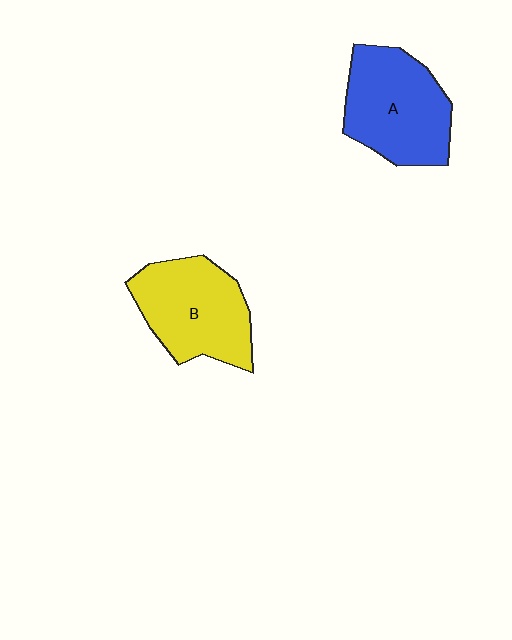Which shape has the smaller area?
Shape B (yellow).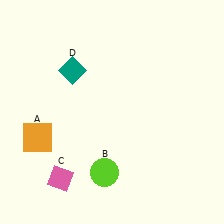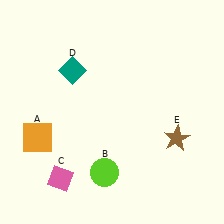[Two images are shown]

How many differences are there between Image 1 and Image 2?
There is 1 difference between the two images.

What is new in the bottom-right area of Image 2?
A brown star (E) was added in the bottom-right area of Image 2.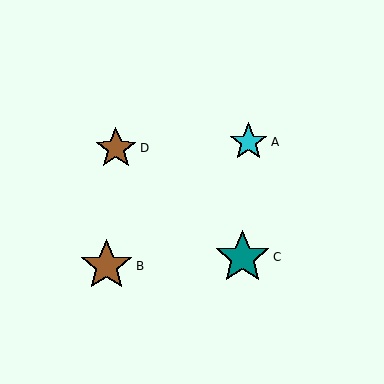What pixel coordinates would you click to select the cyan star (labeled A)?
Click at (249, 142) to select the cyan star A.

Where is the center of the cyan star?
The center of the cyan star is at (249, 142).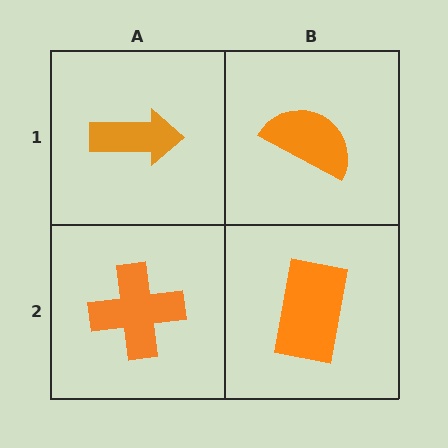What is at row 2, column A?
An orange cross.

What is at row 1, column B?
An orange semicircle.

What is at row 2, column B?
An orange rectangle.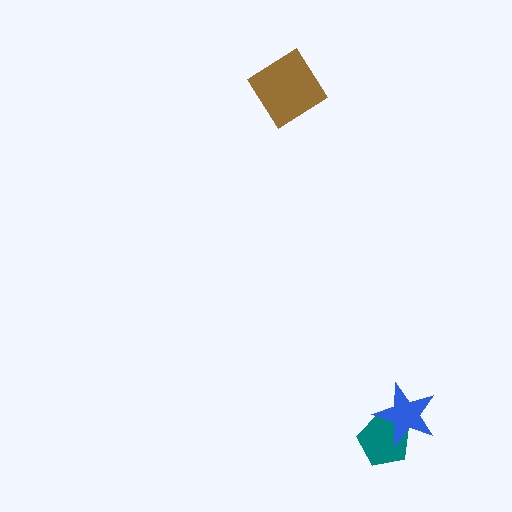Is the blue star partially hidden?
No, no other shape covers it.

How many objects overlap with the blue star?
1 object overlaps with the blue star.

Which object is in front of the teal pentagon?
The blue star is in front of the teal pentagon.